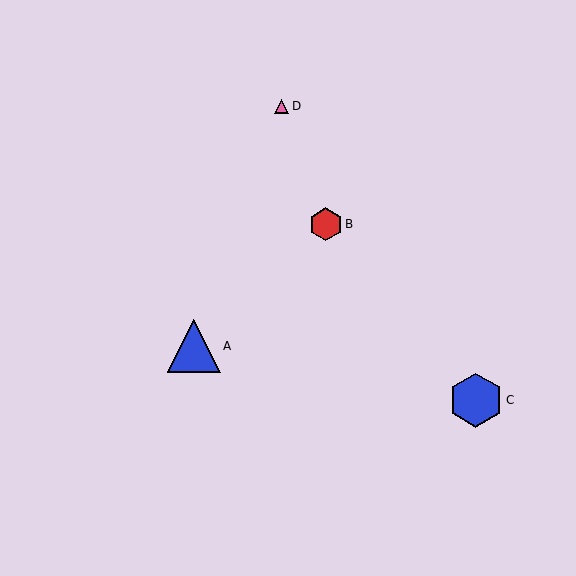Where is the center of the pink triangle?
The center of the pink triangle is at (282, 106).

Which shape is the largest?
The blue hexagon (labeled C) is the largest.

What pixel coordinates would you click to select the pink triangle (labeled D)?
Click at (282, 106) to select the pink triangle D.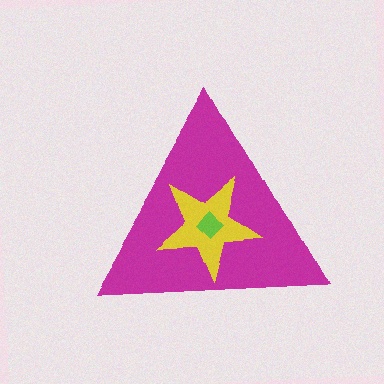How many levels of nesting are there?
3.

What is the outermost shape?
The magenta triangle.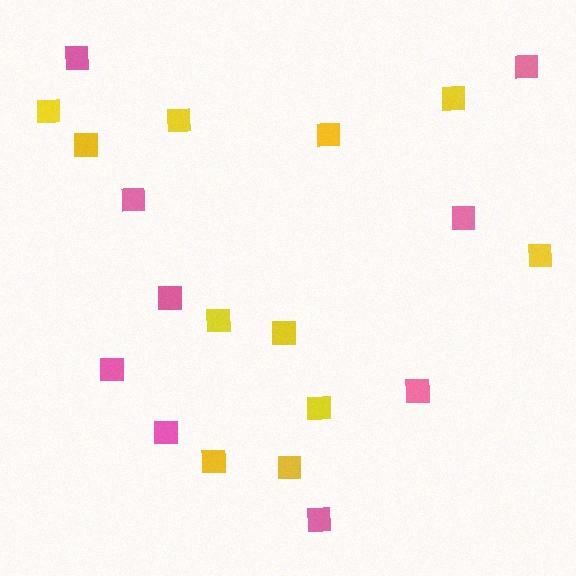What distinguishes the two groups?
There are 2 groups: one group of pink squares (9) and one group of yellow squares (11).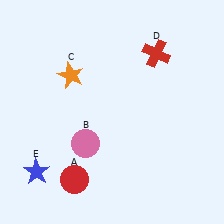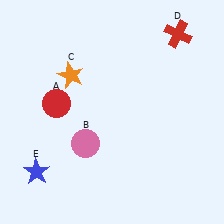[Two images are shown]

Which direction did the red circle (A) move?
The red circle (A) moved up.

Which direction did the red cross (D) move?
The red cross (D) moved right.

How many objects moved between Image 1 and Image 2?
2 objects moved between the two images.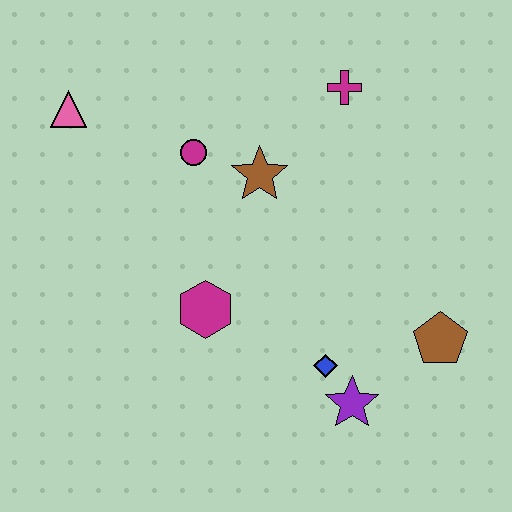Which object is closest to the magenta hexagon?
The blue diamond is closest to the magenta hexagon.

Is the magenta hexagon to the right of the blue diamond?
No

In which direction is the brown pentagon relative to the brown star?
The brown pentagon is to the right of the brown star.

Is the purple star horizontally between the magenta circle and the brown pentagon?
Yes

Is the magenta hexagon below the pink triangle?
Yes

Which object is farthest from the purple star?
The pink triangle is farthest from the purple star.